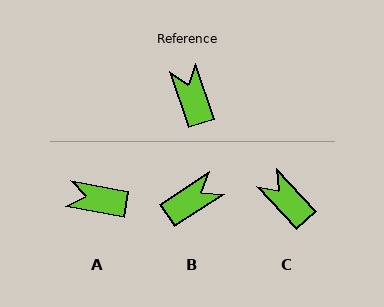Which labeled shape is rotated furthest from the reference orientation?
B, about 76 degrees away.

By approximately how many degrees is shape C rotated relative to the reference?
Approximately 24 degrees counter-clockwise.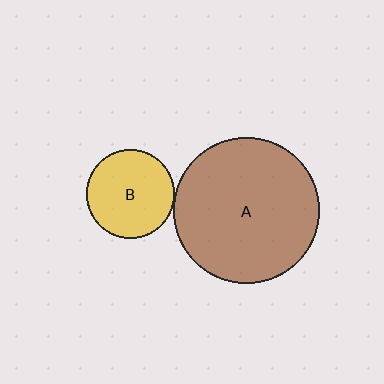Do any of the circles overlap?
No, none of the circles overlap.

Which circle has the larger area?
Circle A (brown).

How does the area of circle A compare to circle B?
Approximately 2.7 times.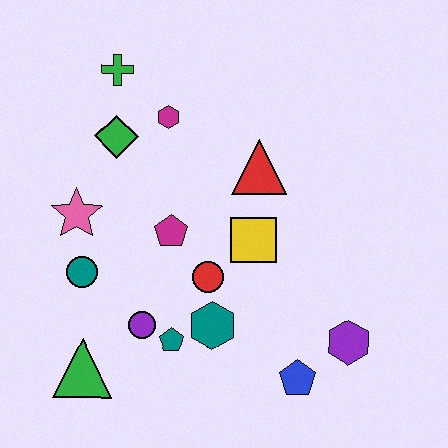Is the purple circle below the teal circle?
Yes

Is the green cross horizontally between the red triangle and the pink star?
Yes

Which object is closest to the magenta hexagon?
The green diamond is closest to the magenta hexagon.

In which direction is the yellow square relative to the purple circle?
The yellow square is to the right of the purple circle.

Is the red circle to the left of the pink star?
No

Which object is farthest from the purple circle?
The green cross is farthest from the purple circle.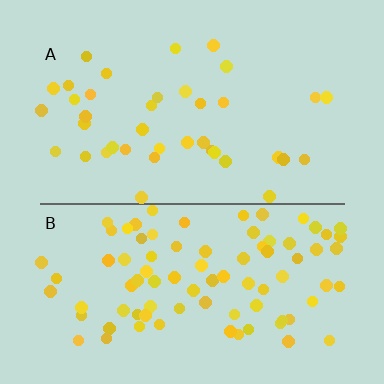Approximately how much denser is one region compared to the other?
Approximately 2.2× — region B over region A.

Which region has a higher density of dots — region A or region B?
B (the bottom).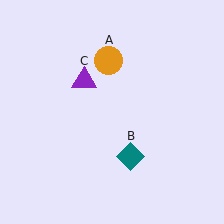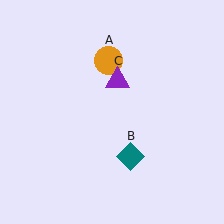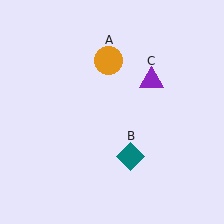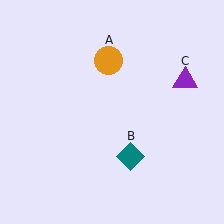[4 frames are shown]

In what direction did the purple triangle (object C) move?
The purple triangle (object C) moved right.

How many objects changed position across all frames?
1 object changed position: purple triangle (object C).